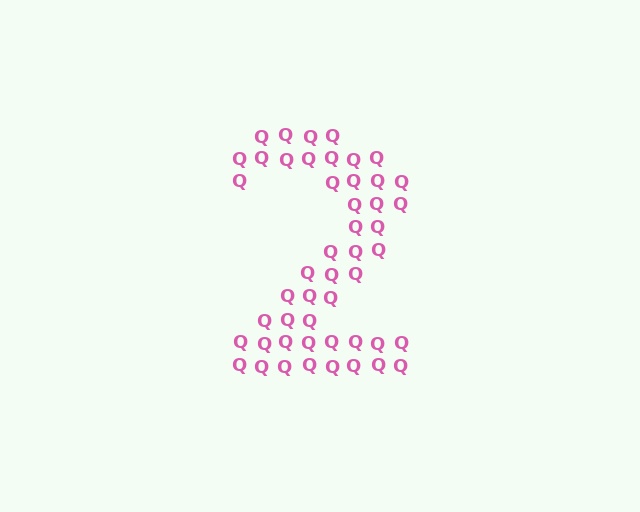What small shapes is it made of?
It is made of small letter Q's.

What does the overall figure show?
The overall figure shows the digit 2.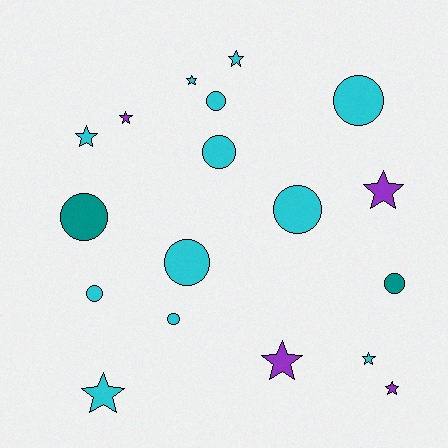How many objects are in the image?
There are 18 objects.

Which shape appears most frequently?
Circle, with 9 objects.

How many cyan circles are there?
There are 7 cyan circles.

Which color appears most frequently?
Cyan, with 12 objects.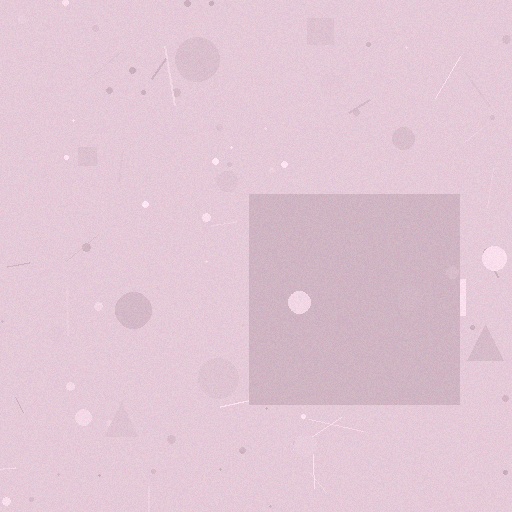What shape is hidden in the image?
A square is hidden in the image.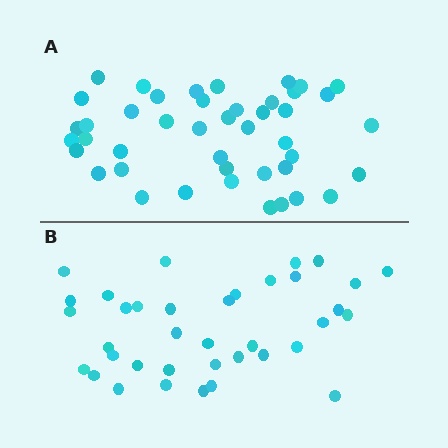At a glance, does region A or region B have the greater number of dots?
Region A (the top region) has more dots.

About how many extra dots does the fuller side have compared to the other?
Region A has roughly 8 or so more dots than region B.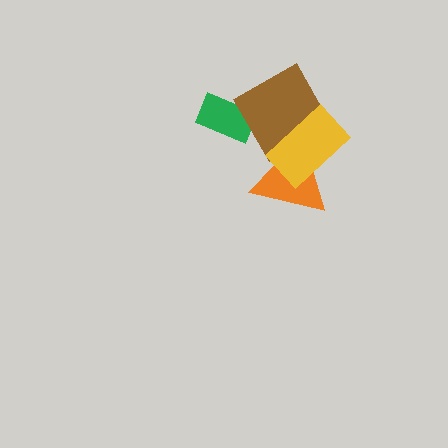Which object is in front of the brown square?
The yellow rectangle is in front of the brown square.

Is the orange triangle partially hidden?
Yes, it is partially covered by another shape.